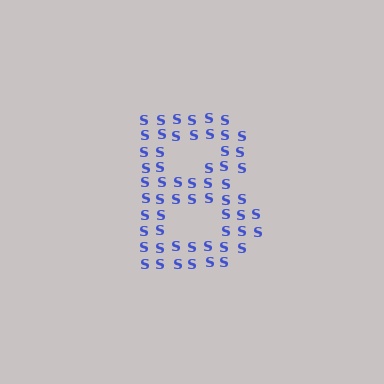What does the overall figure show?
The overall figure shows the letter B.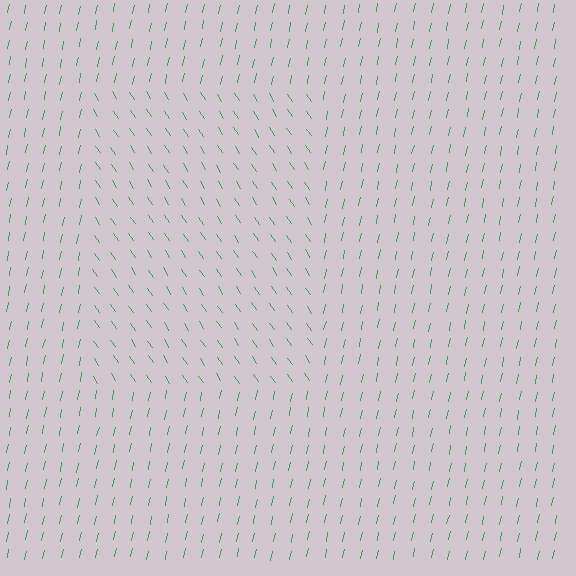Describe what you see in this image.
The image is filled with small green line segments. A rectangle region in the image has lines oriented differently from the surrounding lines, creating a visible texture boundary.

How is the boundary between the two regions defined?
The boundary is defined purely by a change in line orientation (approximately 45 degrees difference). All lines are the same color and thickness.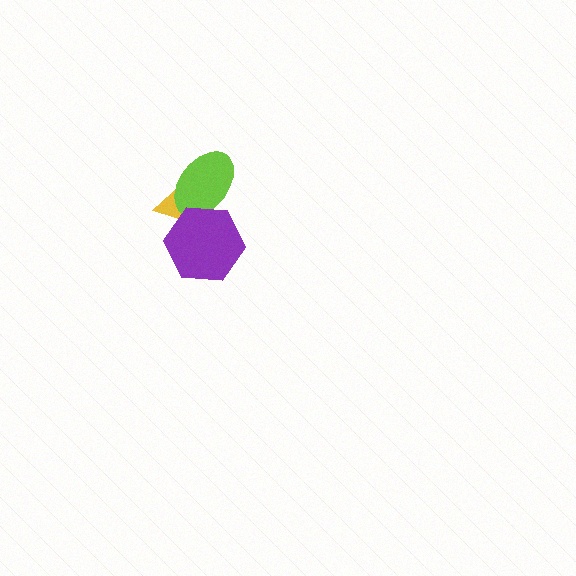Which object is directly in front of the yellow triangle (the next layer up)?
The lime ellipse is directly in front of the yellow triangle.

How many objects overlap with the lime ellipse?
2 objects overlap with the lime ellipse.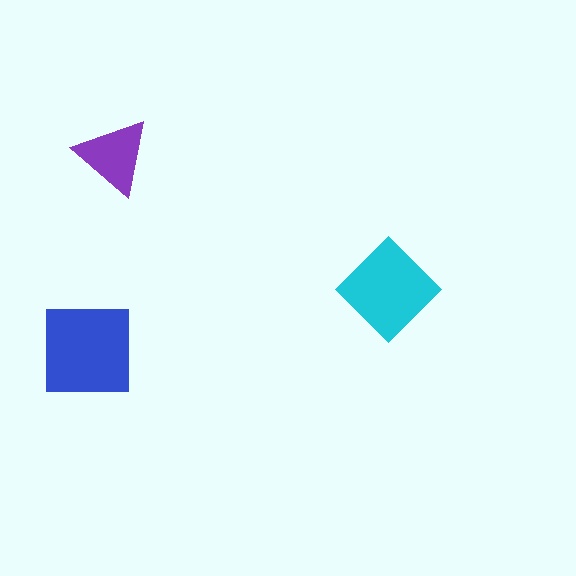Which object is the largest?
The blue square.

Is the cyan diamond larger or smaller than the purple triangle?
Larger.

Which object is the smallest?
The purple triangle.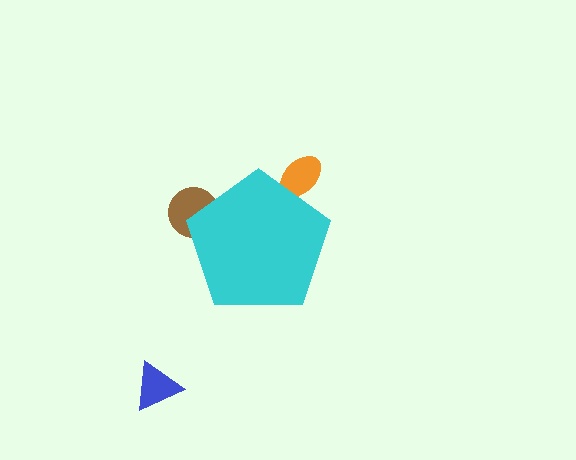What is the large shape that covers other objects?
A cyan pentagon.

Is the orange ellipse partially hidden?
Yes, the orange ellipse is partially hidden behind the cyan pentagon.